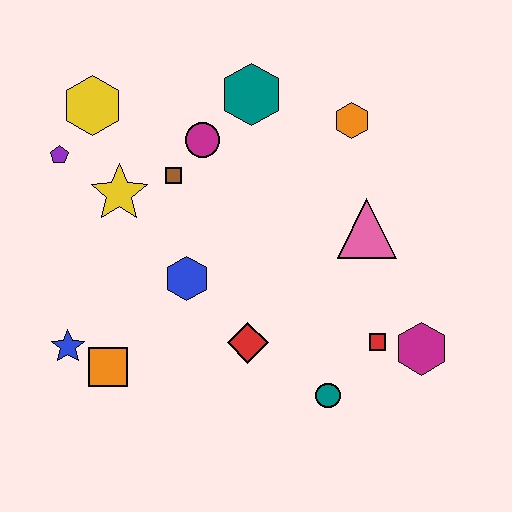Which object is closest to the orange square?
The blue star is closest to the orange square.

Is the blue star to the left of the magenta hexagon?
Yes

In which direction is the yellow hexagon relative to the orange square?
The yellow hexagon is above the orange square.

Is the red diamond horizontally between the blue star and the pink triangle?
Yes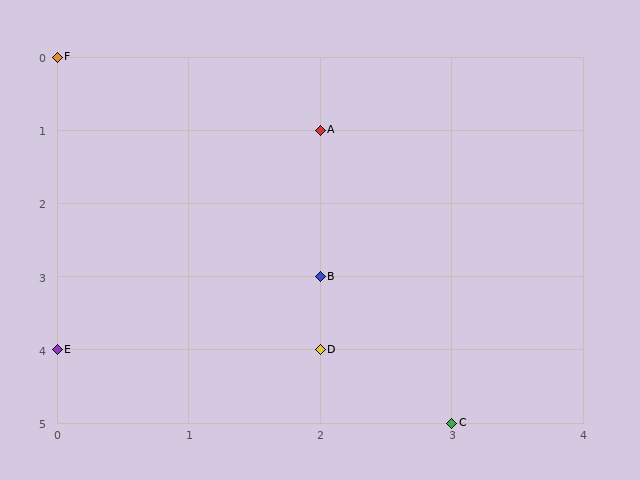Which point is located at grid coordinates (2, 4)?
Point D is at (2, 4).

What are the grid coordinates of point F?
Point F is at grid coordinates (0, 0).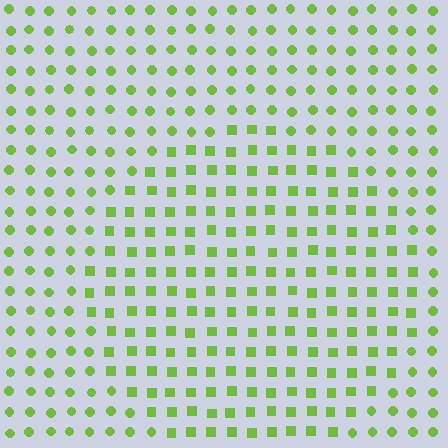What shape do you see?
I see a circle.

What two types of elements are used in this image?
The image uses squares inside the circle region and circles outside it.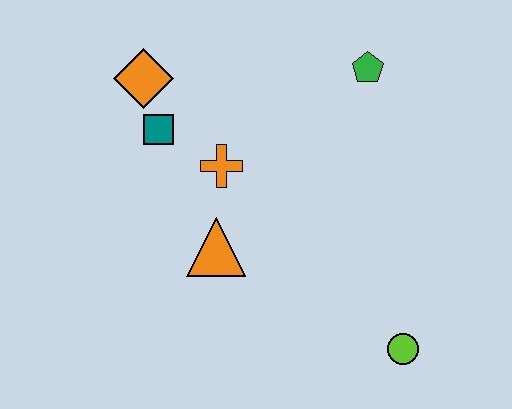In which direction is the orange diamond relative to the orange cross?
The orange diamond is above the orange cross.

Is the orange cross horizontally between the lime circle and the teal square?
Yes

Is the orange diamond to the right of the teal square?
No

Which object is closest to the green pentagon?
The orange cross is closest to the green pentagon.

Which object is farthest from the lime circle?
The orange diamond is farthest from the lime circle.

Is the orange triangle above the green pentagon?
No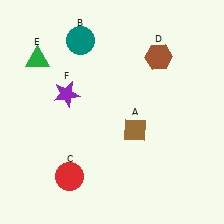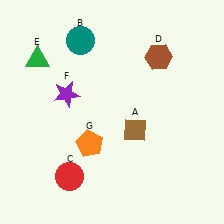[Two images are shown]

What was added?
An orange pentagon (G) was added in Image 2.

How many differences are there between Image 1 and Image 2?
There is 1 difference between the two images.